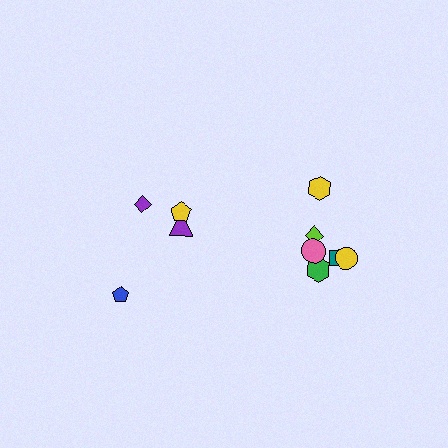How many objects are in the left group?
There are 4 objects.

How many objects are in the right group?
There are 6 objects.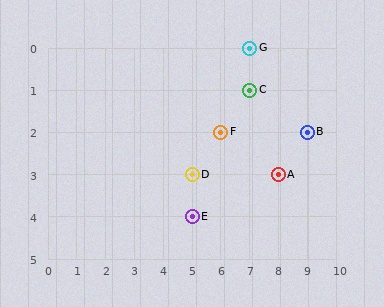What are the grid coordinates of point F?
Point F is at grid coordinates (6, 2).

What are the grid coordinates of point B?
Point B is at grid coordinates (9, 2).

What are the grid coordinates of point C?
Point C is at grid coordinates (7, 1).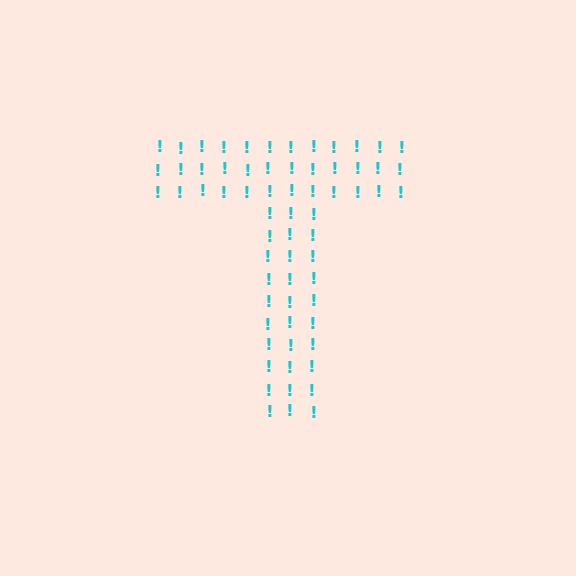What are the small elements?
The small elements are exclamation marks.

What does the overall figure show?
The overall figure shows the letter T.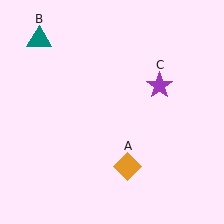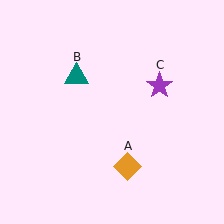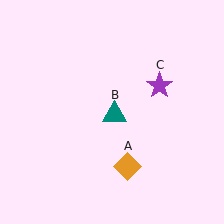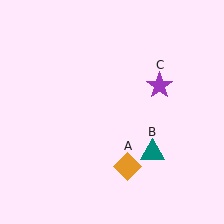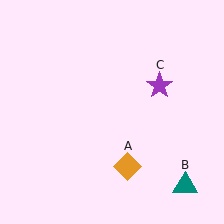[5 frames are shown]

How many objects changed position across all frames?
1 object changed position: teal triangle (object B).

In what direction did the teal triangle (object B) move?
The teal triangle (object B) moved down and to the right.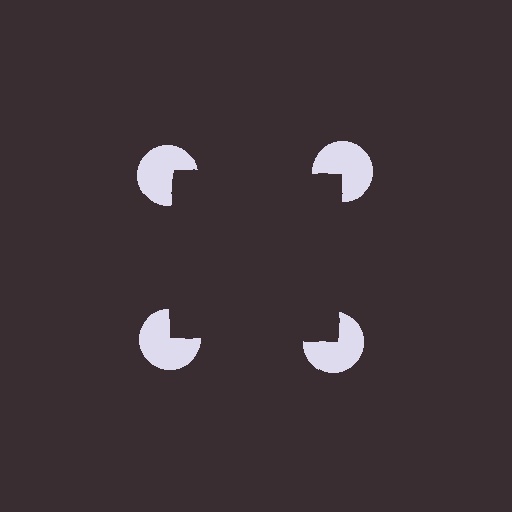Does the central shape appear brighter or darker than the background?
It typically appears slightly darker than the background, even though no actual brightness change is drawn.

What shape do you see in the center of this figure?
An illusory square — its edges are inferred from the aligned wedge cuts in the pac-man discs, not physically drawn.